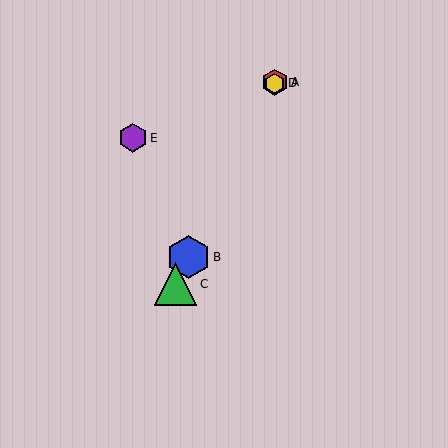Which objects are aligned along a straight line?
Objects A, B, C, D are aligned along a straight line.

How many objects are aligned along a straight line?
4 objects (A, B, C, D) are aligned along a straight line.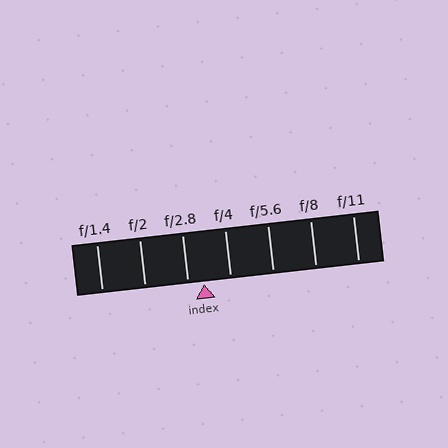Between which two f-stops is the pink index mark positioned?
The index mark is between f/2.8 and f/4.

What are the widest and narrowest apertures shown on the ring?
The widest aperture shown is f/1.4 and the narrowest is f/11.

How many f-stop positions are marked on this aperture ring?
There are 7 f-stop positions marked.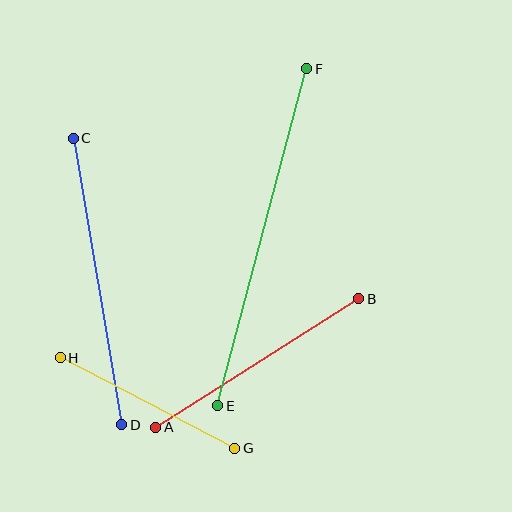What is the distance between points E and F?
The distance is approximately 349 pixels.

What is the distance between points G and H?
The distance is approximately 197 pixels.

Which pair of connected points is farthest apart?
Points E and F are farthest apart.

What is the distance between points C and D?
The distance is approximately 291 pixels.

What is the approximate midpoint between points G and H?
The midpoint is at approximately (148, 403) pixels.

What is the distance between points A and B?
The distance is approximately 241 pixels.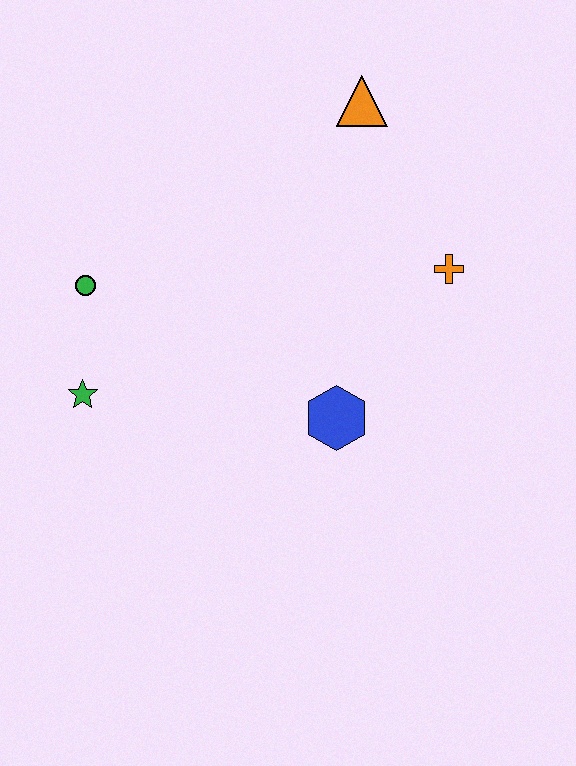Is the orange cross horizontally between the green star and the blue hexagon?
No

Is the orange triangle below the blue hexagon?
No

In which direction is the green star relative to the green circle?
The green star is below the green circle.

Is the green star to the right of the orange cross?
No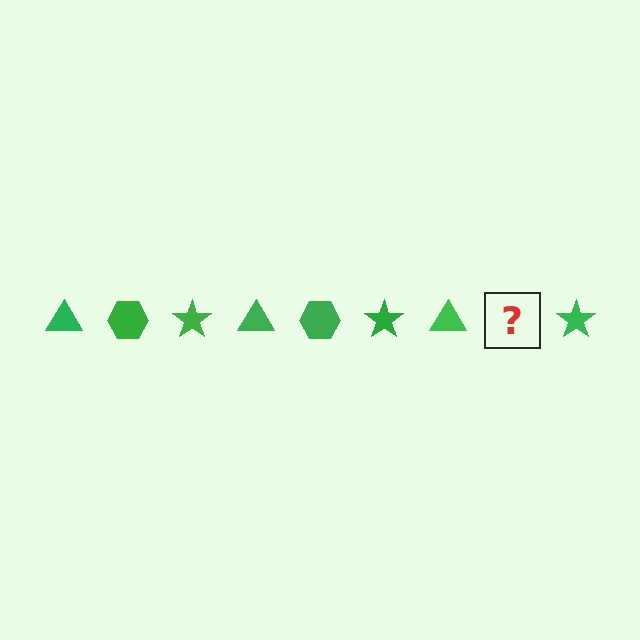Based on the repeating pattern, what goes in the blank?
The blank should be a green hexagon.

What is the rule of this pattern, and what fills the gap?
The rule is that the pattern cycles through triangle, hexagon, star shapes in green. The gap should be filled with a green hexagon.